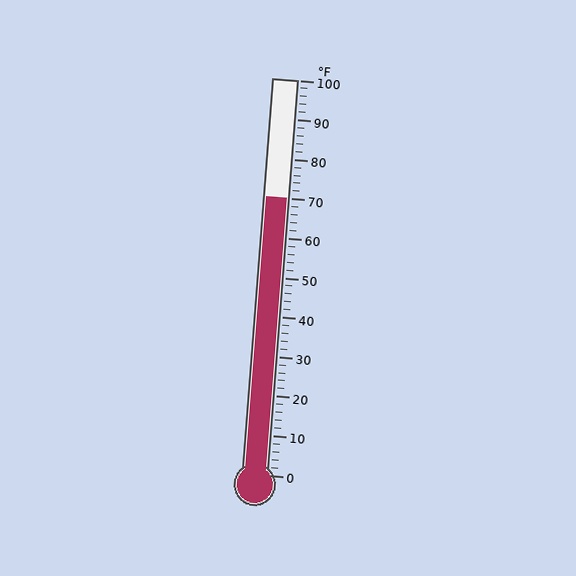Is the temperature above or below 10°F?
The temperature is above 10°F.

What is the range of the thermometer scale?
The thermometer scale ranges from 0°F to 100°F.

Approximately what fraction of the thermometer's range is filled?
The thermometer is filled to approximately 70% of its range.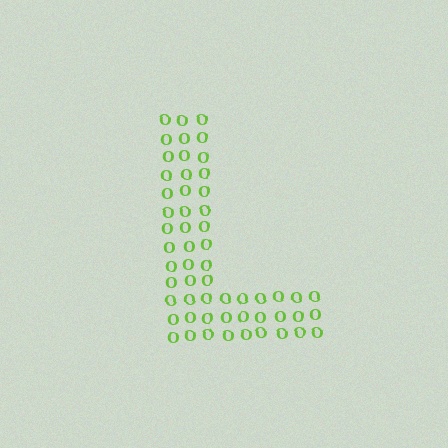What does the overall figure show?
The overall figure shows the letter L.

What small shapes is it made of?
It is made of small letter O's.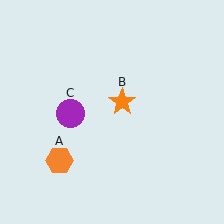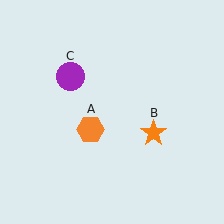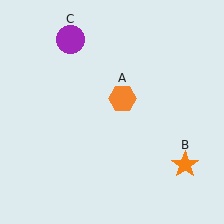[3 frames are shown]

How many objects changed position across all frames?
3 objects changed position: orange hexagon (object A), orange star (object B), purple circle (object C).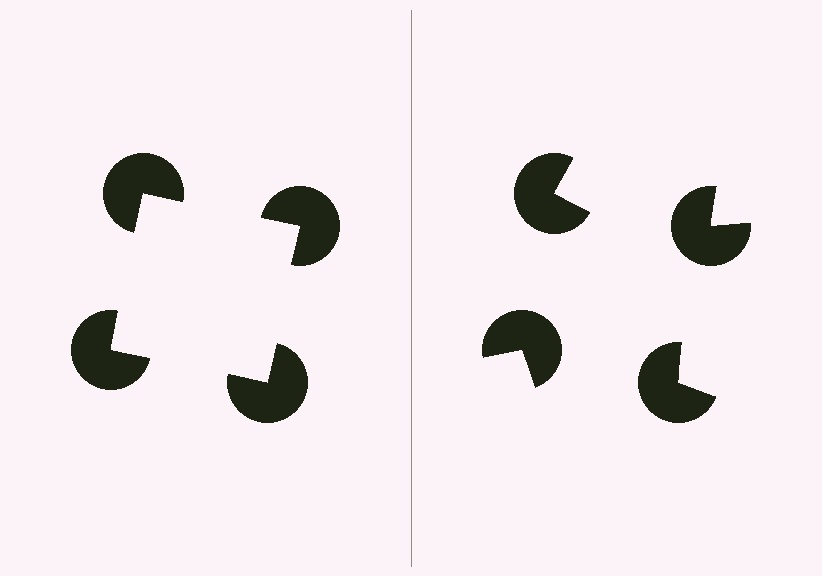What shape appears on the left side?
An illusory square.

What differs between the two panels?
The pac-man discs are positioned identically on both sides; only the wedge orientations differ. On the left they align to a square; on the right they are misaligned.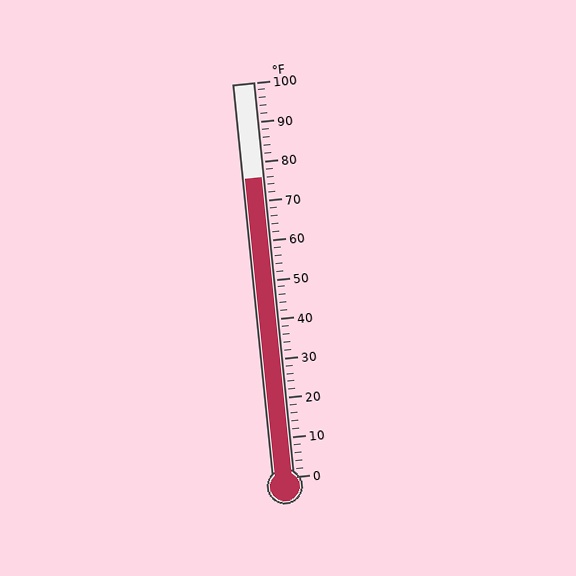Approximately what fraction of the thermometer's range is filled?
The thermometer is filled to approximately 75% of its range.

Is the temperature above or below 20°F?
The temperature is above 20°F.